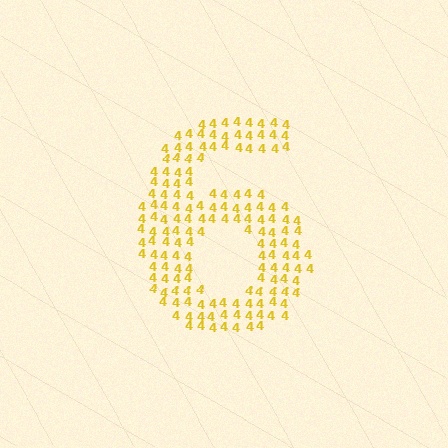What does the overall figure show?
The overall figure shows the digit 6.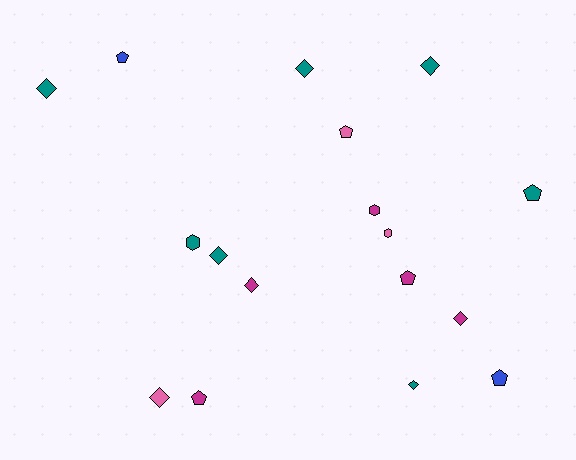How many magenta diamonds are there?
There are 2 magenta diamonds.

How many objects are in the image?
There are 17 objects.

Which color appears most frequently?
Teal, with 7 objects.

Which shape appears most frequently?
Diamond, with 8 objects.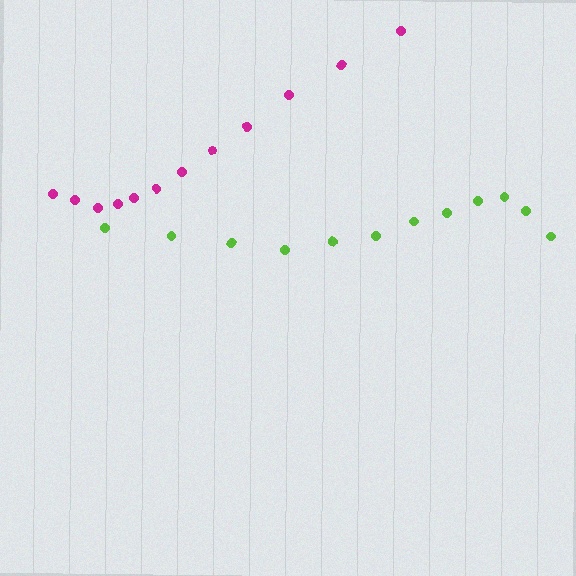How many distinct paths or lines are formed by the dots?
There are 2 distinct paths.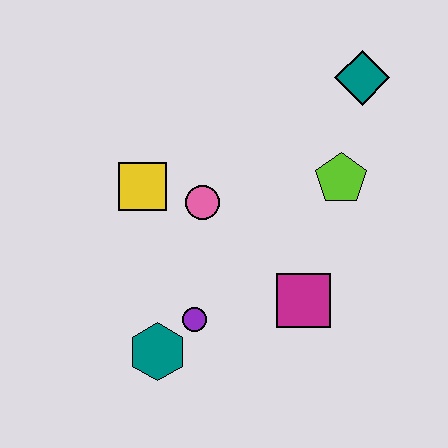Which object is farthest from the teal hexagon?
The teal diamond is farthest from the teal hexagon.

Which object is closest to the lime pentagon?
The teal diamond is closest to the lime pentagon.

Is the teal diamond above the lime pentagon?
Yes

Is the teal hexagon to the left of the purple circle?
Yes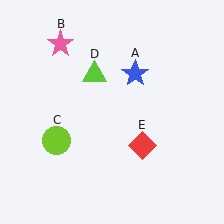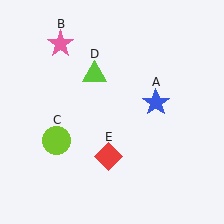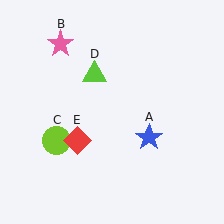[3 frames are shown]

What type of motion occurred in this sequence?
The blue star (object A), red diamond (object E) rotated clockwise around the center of the scene.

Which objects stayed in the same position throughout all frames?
Pink star (object B) and lime circle (object C) and lime triangle (object D) remained stationary.